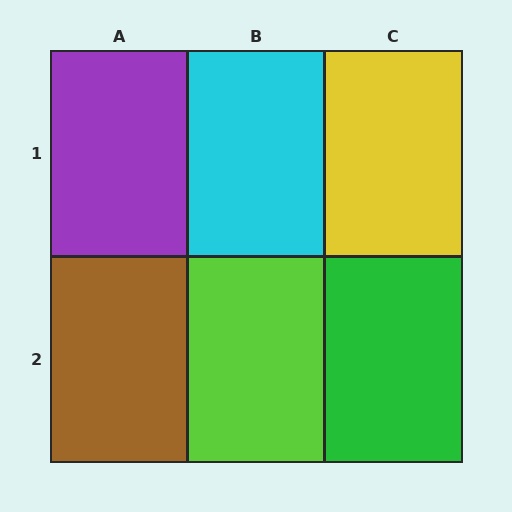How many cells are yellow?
1 cell is yellow.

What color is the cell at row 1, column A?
Purple.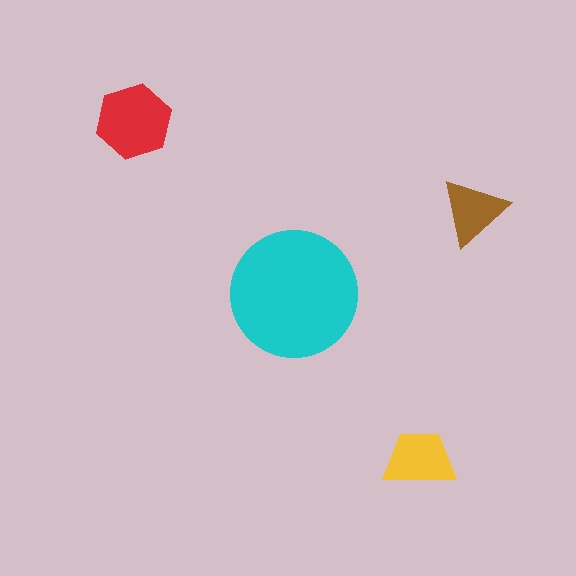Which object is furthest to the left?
The red hexagon is leftmost.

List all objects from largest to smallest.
The cyan circle, the red hexagon, the yellow trapezoid, the brown triangle.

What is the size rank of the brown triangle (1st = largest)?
4th.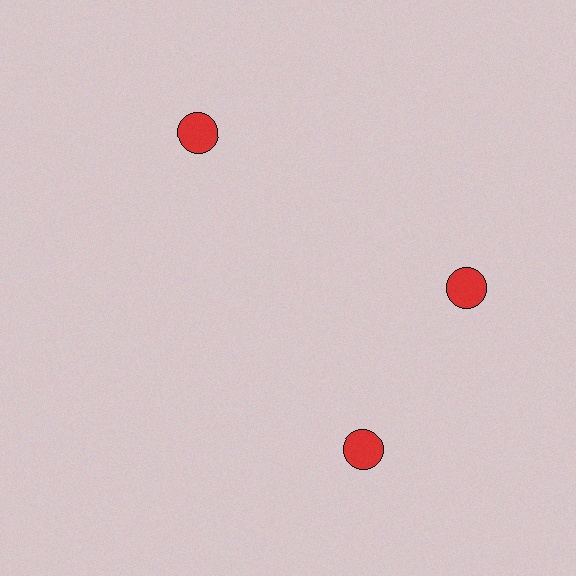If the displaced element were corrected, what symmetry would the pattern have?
It would have 3-fold rotational symmetry — the pattern would map onto itself every 120 degrees.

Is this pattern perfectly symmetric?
No. The 3 red circles are arranged in a ring, but one element near the 7 o'clock position is rotated out of alignment along the ring, breaking the 3-fold rotational symmetry.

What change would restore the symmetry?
The symmetry would be restored by rotating it back into even spacing with its neighbors so that all 3 circles sit at equal angles and equal distance from the center.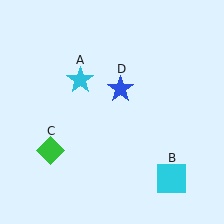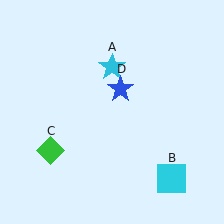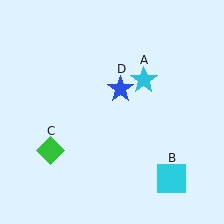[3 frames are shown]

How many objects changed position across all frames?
1 object changed position: cyan star (object A).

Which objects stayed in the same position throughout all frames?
Cyan square (object B) and green diamond (object C) and blue star (object D) remained stationary.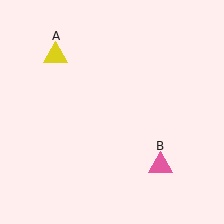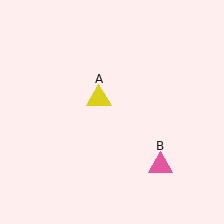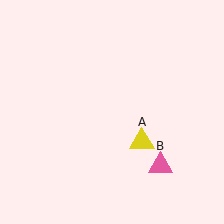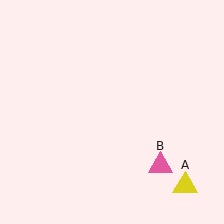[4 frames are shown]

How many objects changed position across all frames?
1 object changed position: yellow triangle (object A).